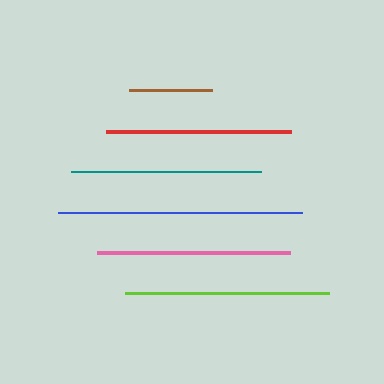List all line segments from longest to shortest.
From longest to shortest: blue, lime, pink, teal, red, brown.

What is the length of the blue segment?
The blue segment is approximately 244 pixels long.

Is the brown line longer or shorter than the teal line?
The teal line is longer than the brown line.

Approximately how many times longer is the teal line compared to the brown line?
The teal line is approximately 2.3 times the length of the brown line.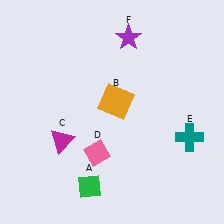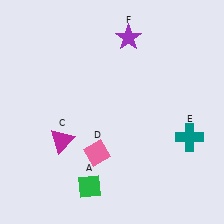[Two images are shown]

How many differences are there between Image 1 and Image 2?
There is 1 difference between the two images.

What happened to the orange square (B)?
The orange square (B) was removed in Image 2. It was in the top-right area of Image 1.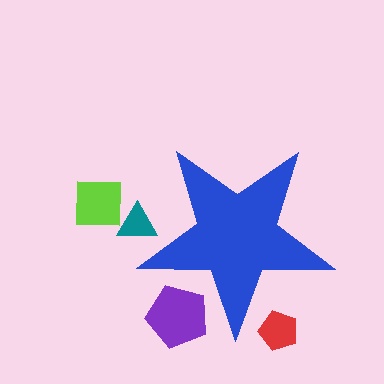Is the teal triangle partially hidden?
Yes, the teal triangle is partially hidden behind the blue star.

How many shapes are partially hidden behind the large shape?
3 shapes are partially hidden.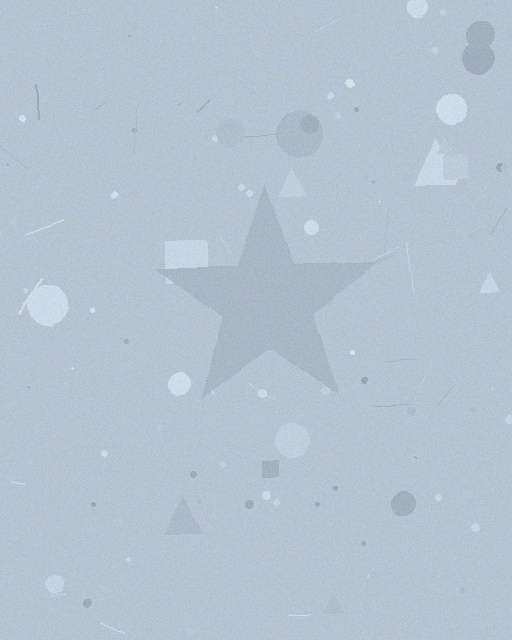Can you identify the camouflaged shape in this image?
The camouflaged shape is a star.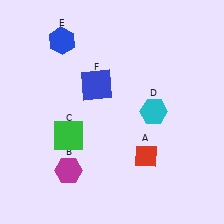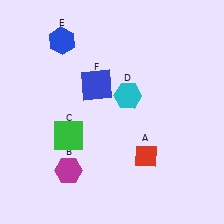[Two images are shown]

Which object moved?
The cyan hexagon (D) moved left.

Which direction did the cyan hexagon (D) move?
The cyan hexagon (D) moved left.